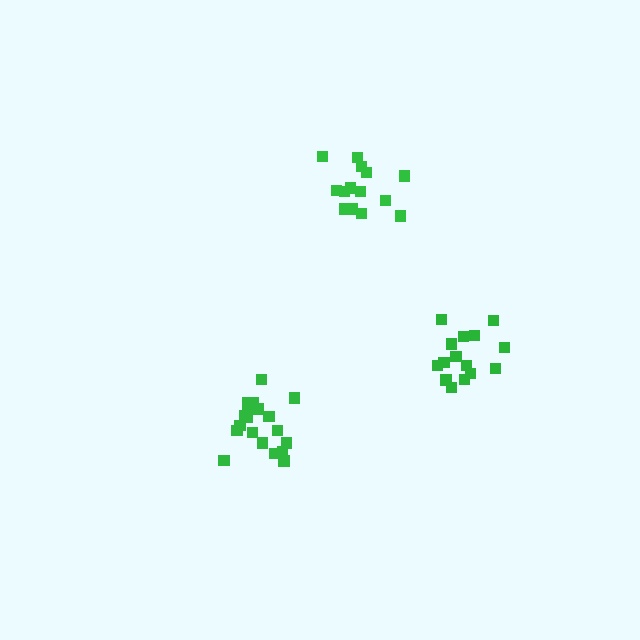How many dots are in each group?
Group 1: 19 dots, Group 2: 16 dots, Group 3: 15 dots (50 total).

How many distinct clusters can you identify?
There are 3 distinct clusters.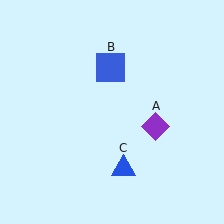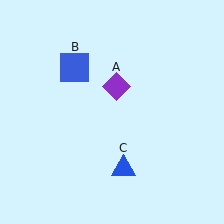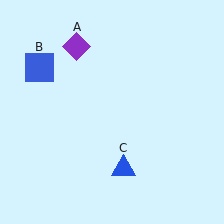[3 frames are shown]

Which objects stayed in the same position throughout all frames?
Blue triangle (object C) remained stationary.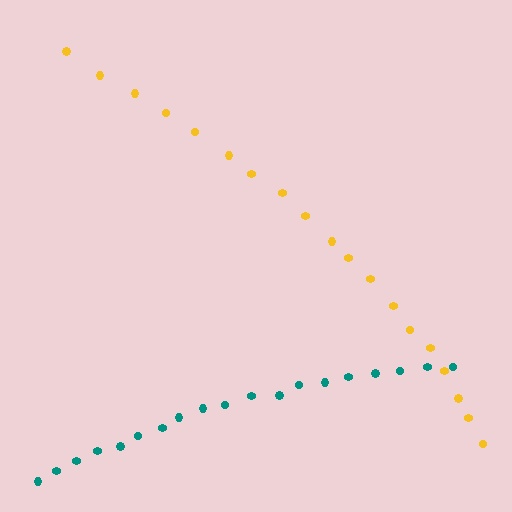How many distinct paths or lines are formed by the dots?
There are 2 distinct paths.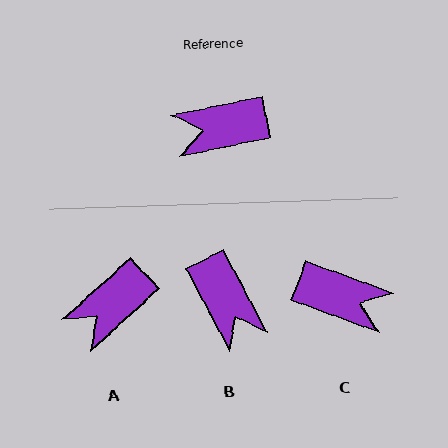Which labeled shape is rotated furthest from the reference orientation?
C, about 148 degrees away.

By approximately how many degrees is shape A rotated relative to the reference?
Approximately 31 degrees counter-clockwise.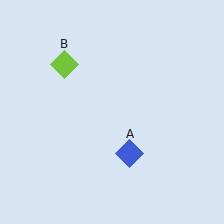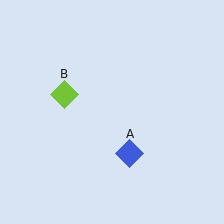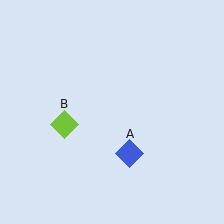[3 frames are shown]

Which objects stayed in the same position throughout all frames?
Blue diamond (object A) remained stationary.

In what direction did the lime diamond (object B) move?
The lime diamond (object B) moved down.